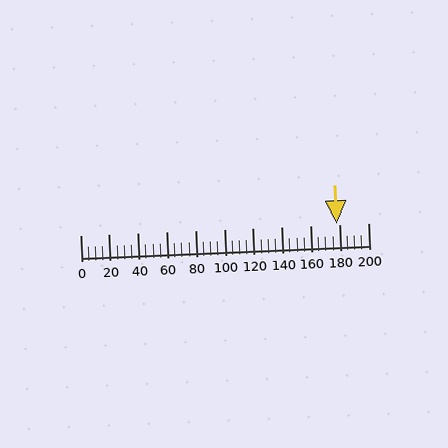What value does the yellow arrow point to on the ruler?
The yellow arrow points to approximately 178.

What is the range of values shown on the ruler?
The ruler shows values from 0 to 200.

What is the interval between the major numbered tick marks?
The major tick marks are spaced 20 units apart.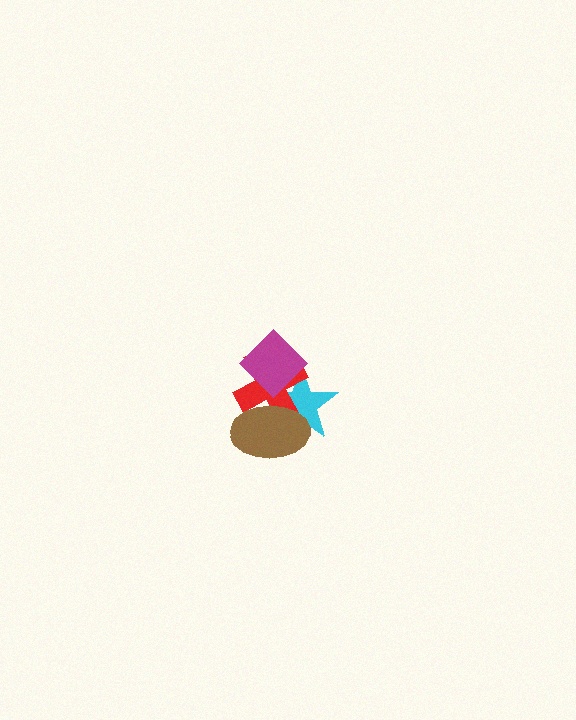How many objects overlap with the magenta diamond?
2 objects overlap with the magenta diamond.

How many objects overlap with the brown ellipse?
2 objects overlap with the brown ellipse.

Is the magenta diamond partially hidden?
No, no other shape covers it.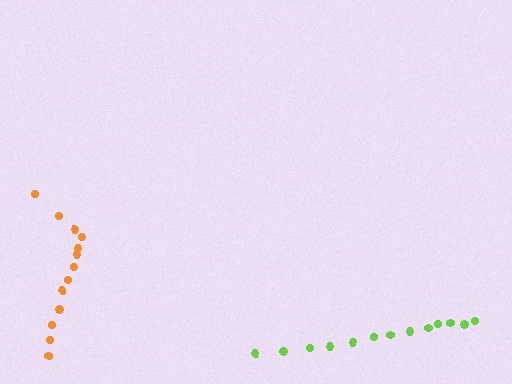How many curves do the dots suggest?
There are 2 distinct paths.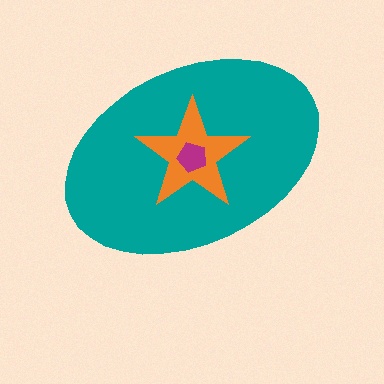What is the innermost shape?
The magenta pentagon.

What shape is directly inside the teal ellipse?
The orange star.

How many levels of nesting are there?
3.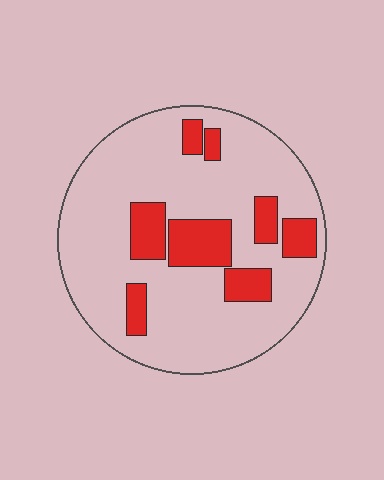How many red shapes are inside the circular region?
8.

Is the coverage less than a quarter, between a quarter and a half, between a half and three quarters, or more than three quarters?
Less than a quarter.